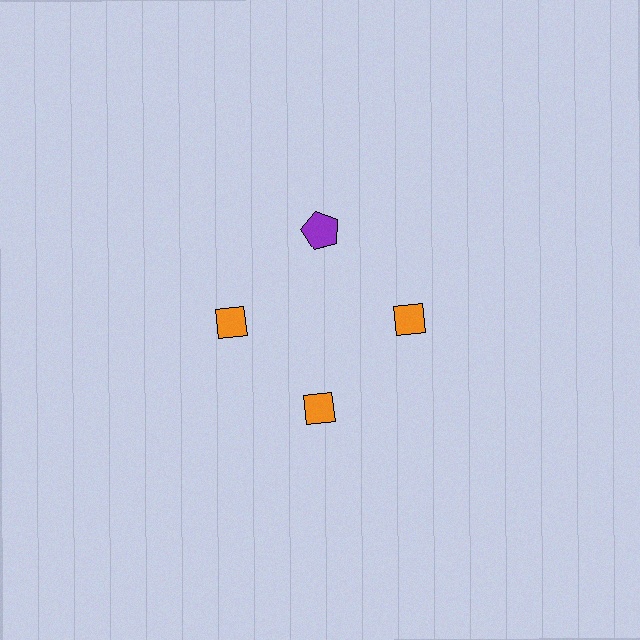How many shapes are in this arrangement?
There are 4 shapes arranged in a ring pattern.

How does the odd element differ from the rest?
It differs in both color (purple instead of orange) and shape (pentagon instead of diamond).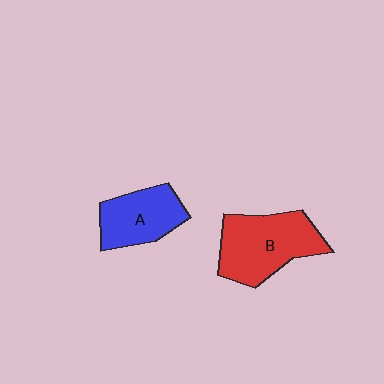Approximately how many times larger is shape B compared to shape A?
Approximately 1.4 times.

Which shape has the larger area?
Shape B (red).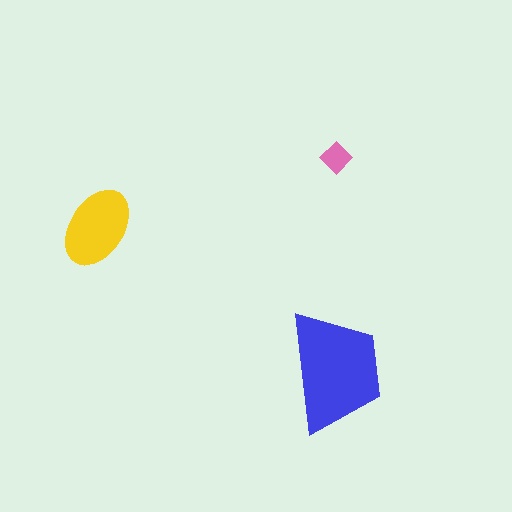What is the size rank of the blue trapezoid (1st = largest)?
1st.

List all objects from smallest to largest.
The pink diamond, the yellow ellipse, the blue trapezoid.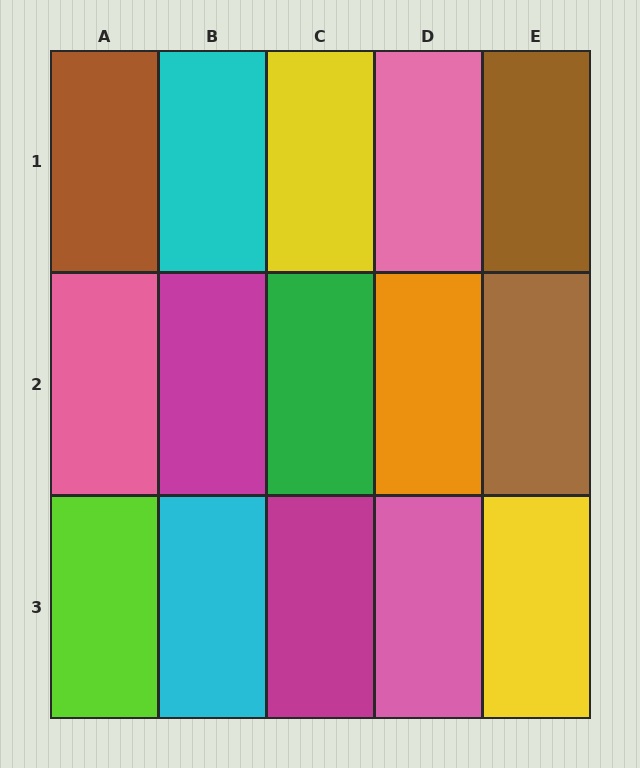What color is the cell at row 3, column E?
Yellow.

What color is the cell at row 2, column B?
Magenta.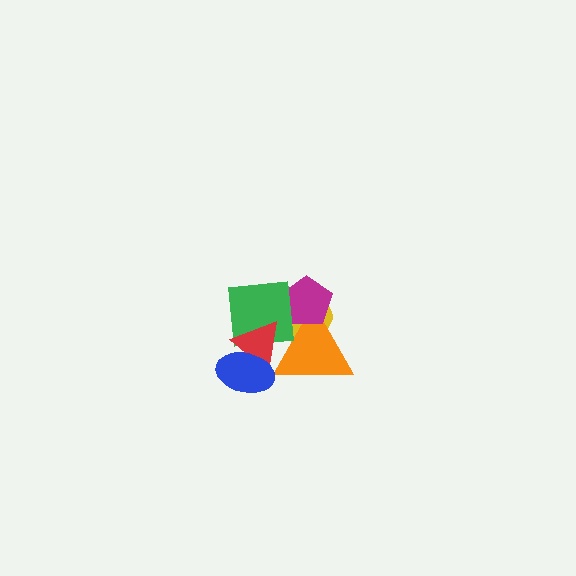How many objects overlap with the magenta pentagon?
3 objects overlap with the magenta pentagon.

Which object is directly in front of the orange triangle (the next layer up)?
The magenta pentagon is directly in front of the orange triangle.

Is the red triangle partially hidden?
Yes, it is partially covered by another shape.